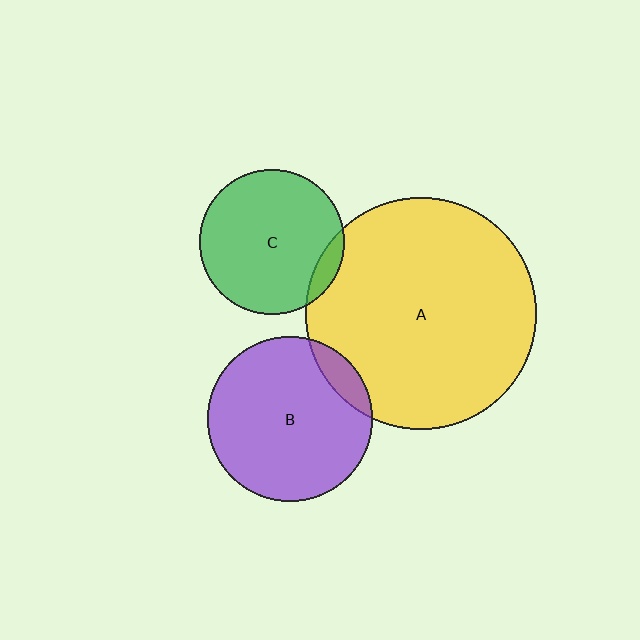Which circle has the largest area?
Circle A (yellow).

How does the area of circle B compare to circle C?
Approximately 1.3 times.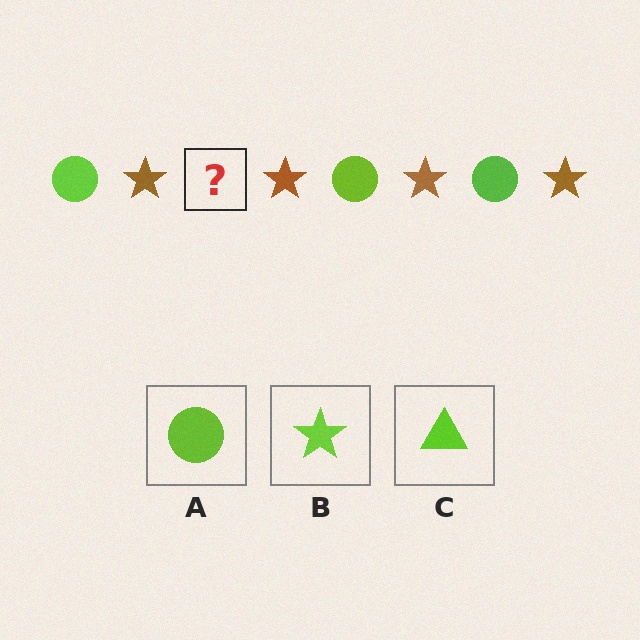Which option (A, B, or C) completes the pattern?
A.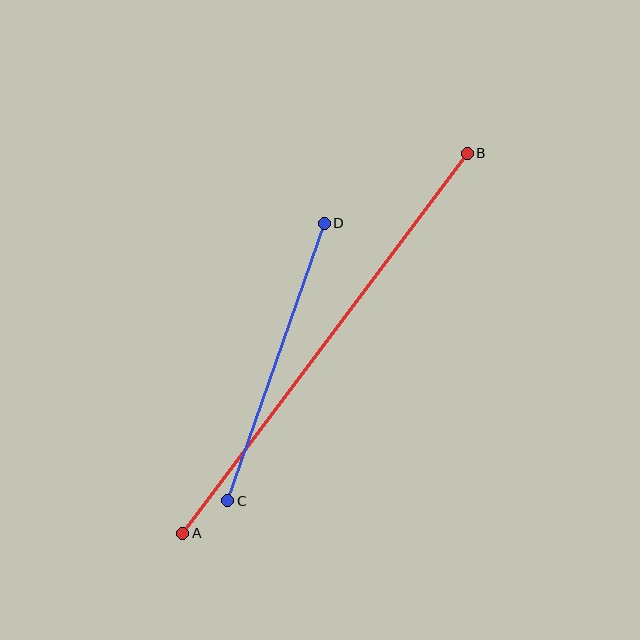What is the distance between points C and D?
The distance is approximately 294 pixels.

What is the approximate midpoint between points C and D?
The midpoint is at approximately (276, 362) pixels.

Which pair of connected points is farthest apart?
Points A and B are farthest apart.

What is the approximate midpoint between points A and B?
The midpoint is at approximately (325, 343) pixels.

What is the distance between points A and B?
The distance is approximately 475 pixels.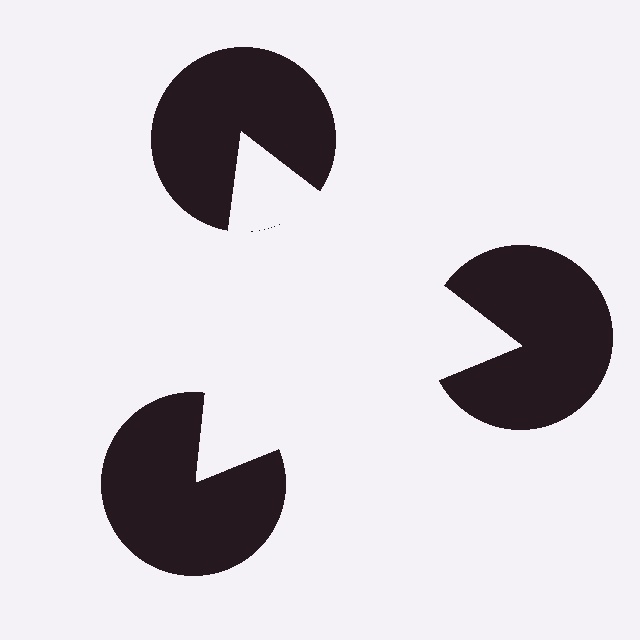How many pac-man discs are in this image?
There are 3 — one at each vertex of the illusory triangle.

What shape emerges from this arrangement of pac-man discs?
An illusory triangle — its edges are inferred from the aligned wedge cuts in the pac-man discs, not physically drawn.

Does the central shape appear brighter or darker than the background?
It typically appears slightly brighter than the background, even though no actual brightness change is drawn.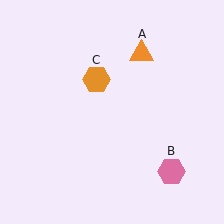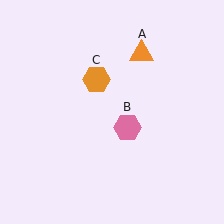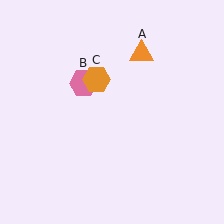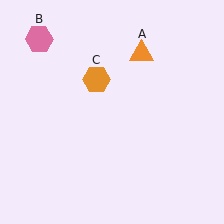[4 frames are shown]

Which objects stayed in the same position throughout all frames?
Orange triangle (object A) and orange hexagon (object C) remained stationary.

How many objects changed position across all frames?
1 object changed position: pink hexagon (object B).